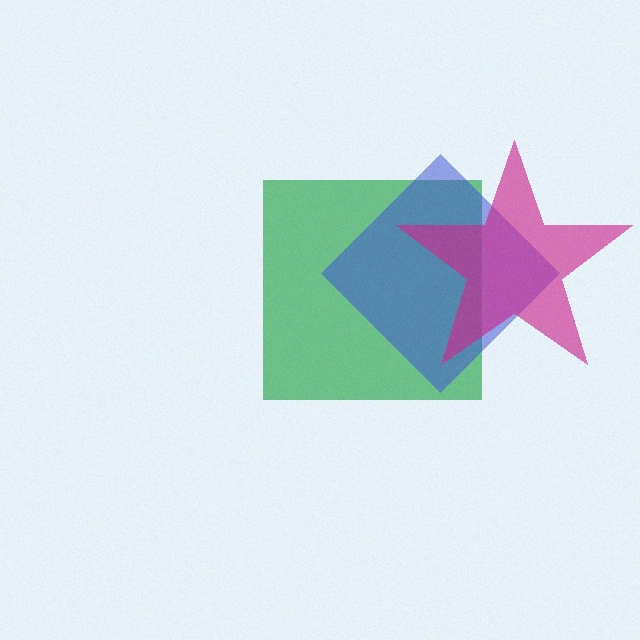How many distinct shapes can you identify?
There are 3 distinct shapes: a green square, a blue diamond, a magenta star.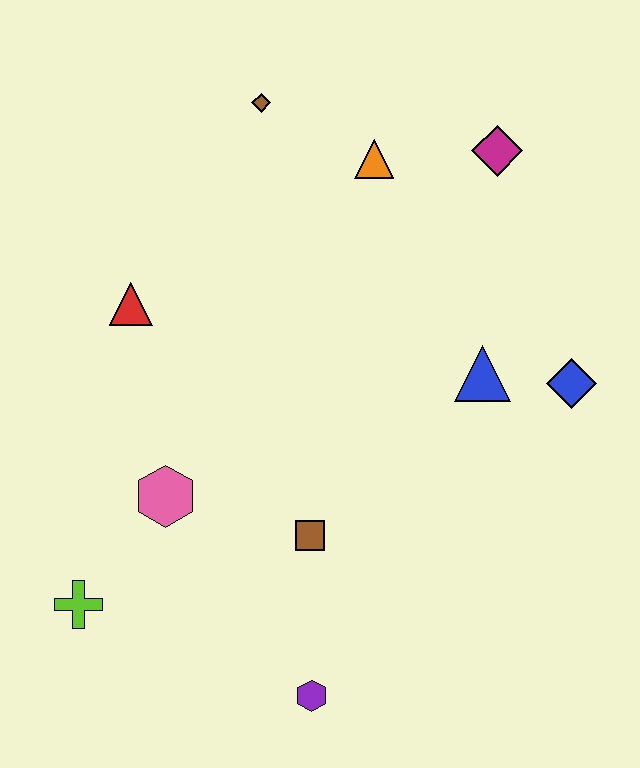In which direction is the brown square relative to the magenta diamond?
The brown square is below the magenta diamond.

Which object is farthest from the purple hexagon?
The brown diamond is farthest from the purple hexagon.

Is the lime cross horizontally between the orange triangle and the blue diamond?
No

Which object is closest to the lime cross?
The pink hexagon is closest to the lime cross.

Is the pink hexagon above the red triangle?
No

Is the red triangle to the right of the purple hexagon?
No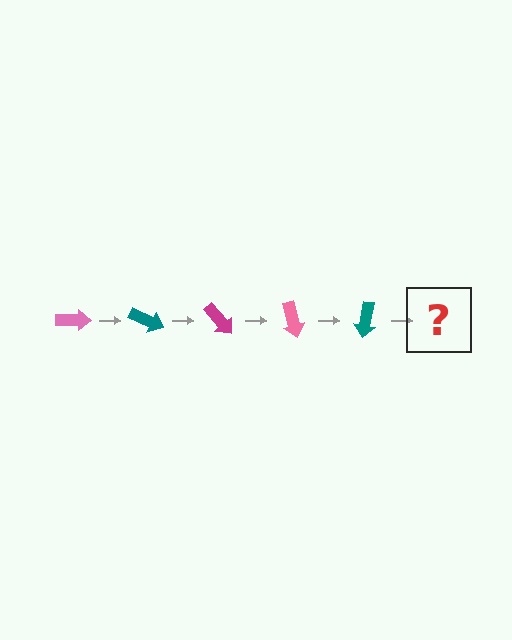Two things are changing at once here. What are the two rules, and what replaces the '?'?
The two rules are that it rotates 25 degrees each step and the color cycles through pink, teal, and magenta. The '?' should be a magenta arrow, rotated 125 degrees from the start.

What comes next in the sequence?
The next element should be a magenta arrow, rotated 125 degrees from the start.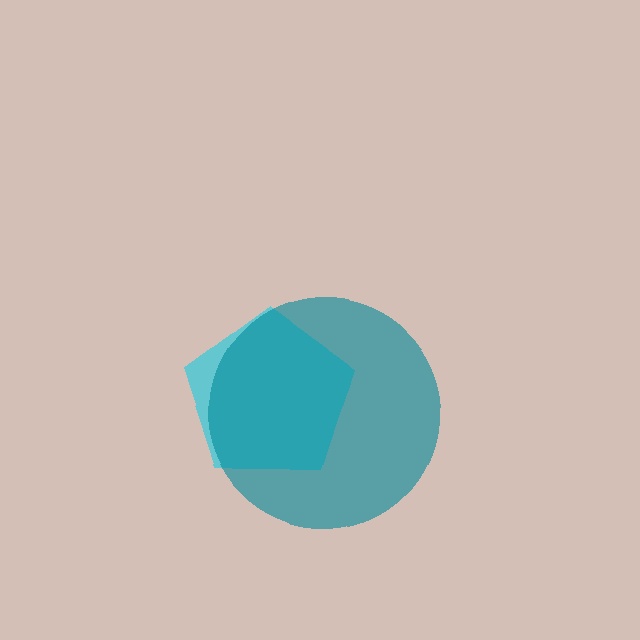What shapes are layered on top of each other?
The layered shapes are: a cyan pentagon, a teal circle.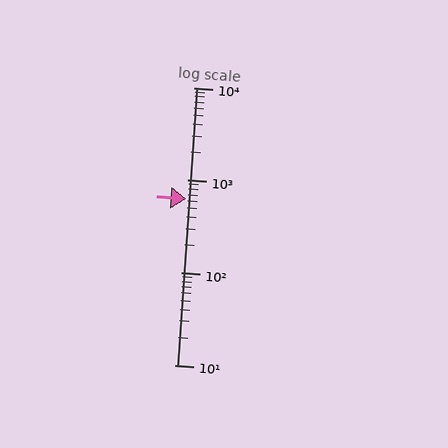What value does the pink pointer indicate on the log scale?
The pointer indicates approximately 620.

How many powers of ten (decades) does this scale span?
The scale spans 3 decades, from 10 to 10000.